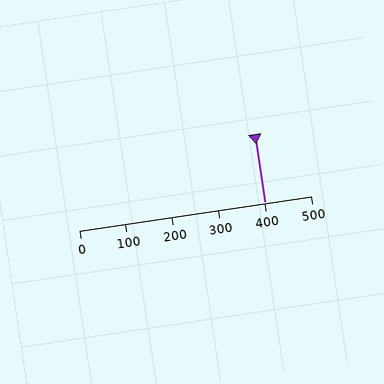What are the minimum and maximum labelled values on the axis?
The axis runs from 0 to 500.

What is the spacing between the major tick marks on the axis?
The major ticks are spaced 100 apart.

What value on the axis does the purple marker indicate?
The marker indicates approximately 400.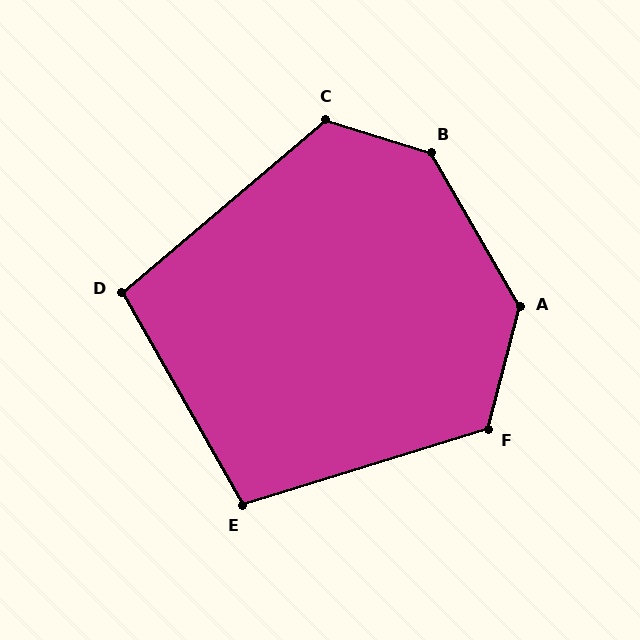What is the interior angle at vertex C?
Approximately 122 degrees (obtuse).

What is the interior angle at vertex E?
Approximately 102 degrees (obtuse).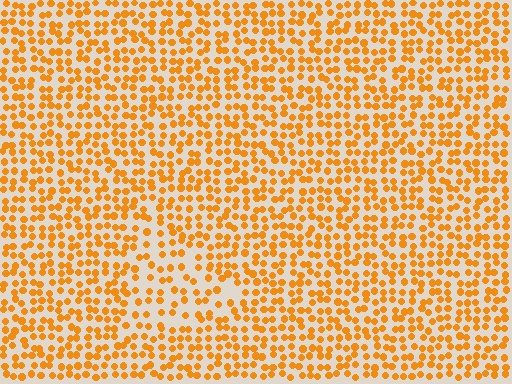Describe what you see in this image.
The image contains small orange elements arranged at two different densities. A triangle-shaped region is visible where the elements are less densely packed than the surrounding area.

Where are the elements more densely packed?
The elements are more densely packed outside the triangle boundary.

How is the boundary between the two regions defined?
The boundary is defined by a change in element density (approximately 1.6x ratio). All elements are the same color, size, and shape.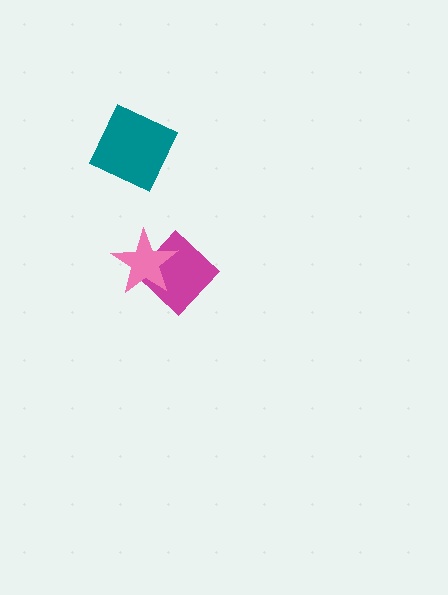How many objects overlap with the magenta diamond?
1 object overlaps with the magenta diamond.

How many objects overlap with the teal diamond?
0 objects overlap with the teal diamond.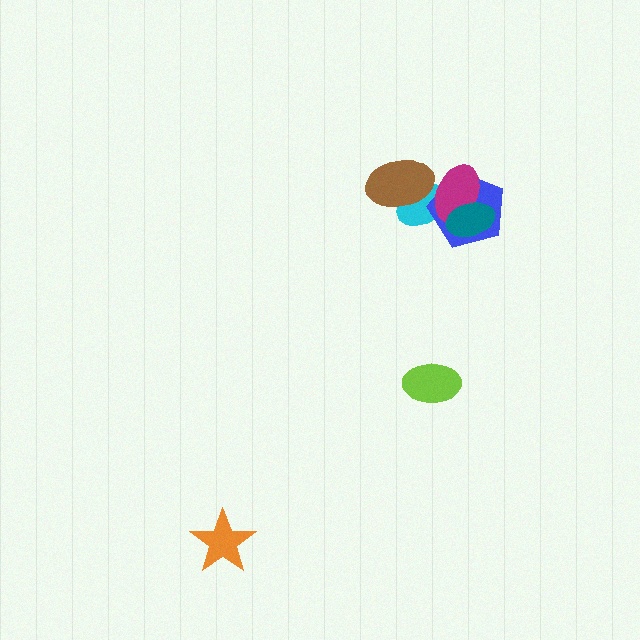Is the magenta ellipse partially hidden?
Yes, it is partially covered by another shape.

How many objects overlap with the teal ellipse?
2 objects overlap with the teal ellipse.